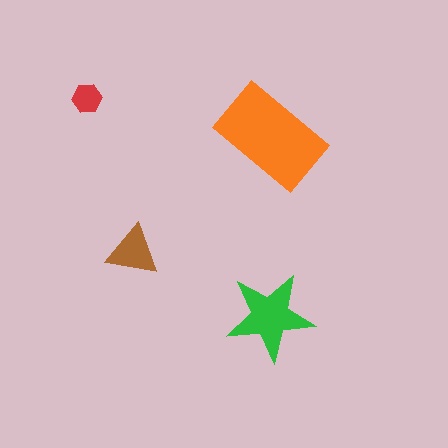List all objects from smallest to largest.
The red hexagon, the brown triangle, the green star, the orange rectangle.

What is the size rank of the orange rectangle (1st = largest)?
1st.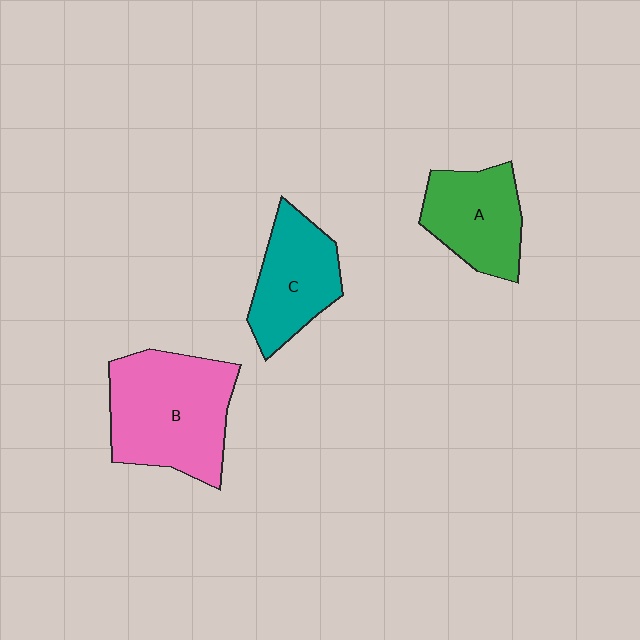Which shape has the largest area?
Shape B (pink).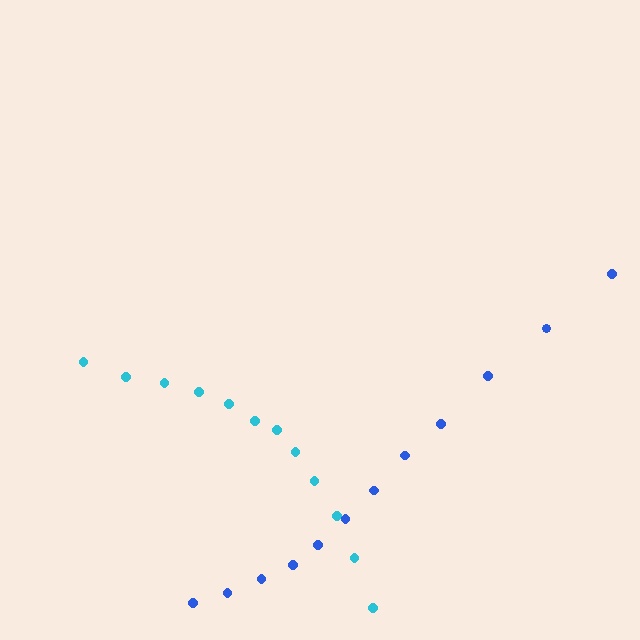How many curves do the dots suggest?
There are 2 distinct paths.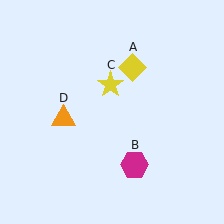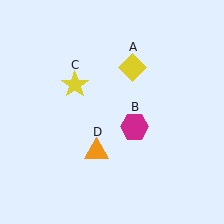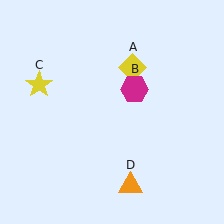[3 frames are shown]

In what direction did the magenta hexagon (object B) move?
The magenta hexagon (object B) moved up.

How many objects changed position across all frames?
3 objects changed position: magenta hexagon (object B), yellow star (object C), orange triangle (object D).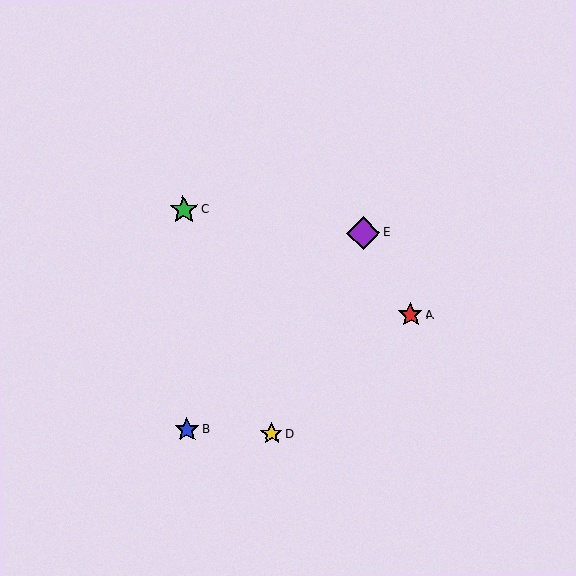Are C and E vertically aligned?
No, C is at x≈184 and E is at x≈363.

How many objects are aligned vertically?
2 objects (B, C) are aligned vertically.